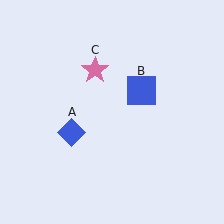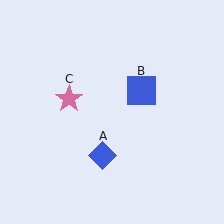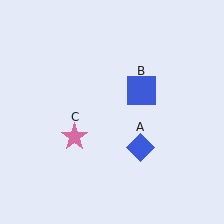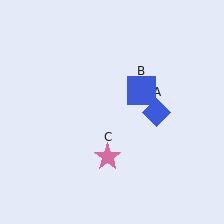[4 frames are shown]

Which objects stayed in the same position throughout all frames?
Blue square (object B) remained stationary.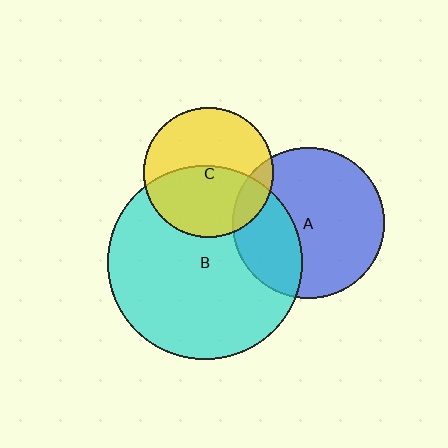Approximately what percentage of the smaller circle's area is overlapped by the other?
Approximately 50%.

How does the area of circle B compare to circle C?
Approximately 2.2 times.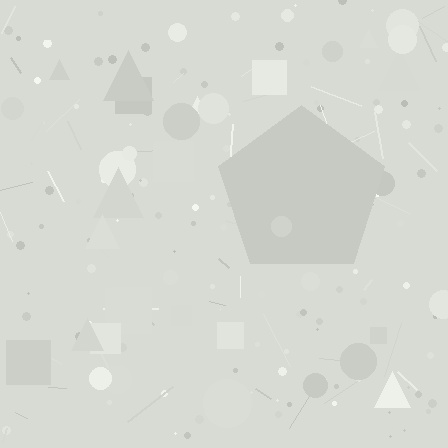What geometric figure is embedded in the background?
A pentagon is embedded in the background.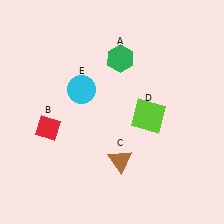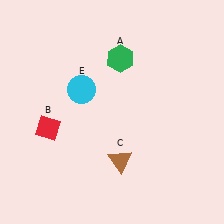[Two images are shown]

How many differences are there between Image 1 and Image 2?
There is 1 difference between the two images.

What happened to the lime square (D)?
The lime square (D) was removed in Image 2. It was in the bottom-right area of Image 1.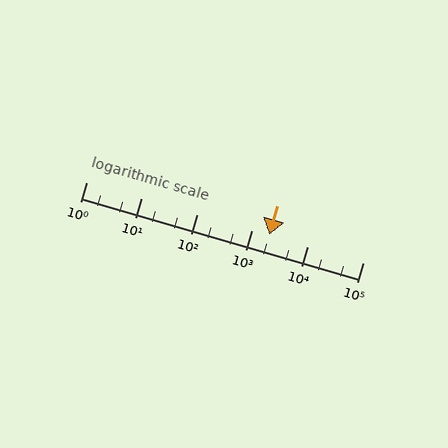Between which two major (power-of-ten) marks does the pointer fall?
The pointer is between 1000 and 10000.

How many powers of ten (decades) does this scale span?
The scale spans 5 decades, from 1 to 100000.